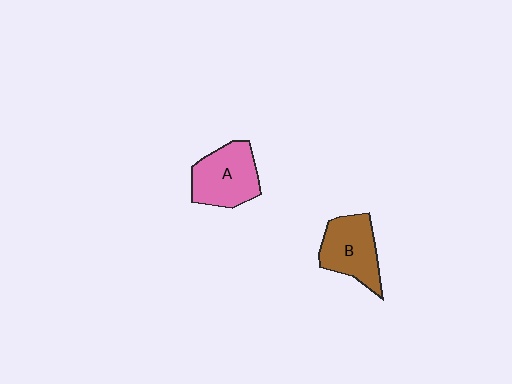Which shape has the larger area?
Shape A (pink).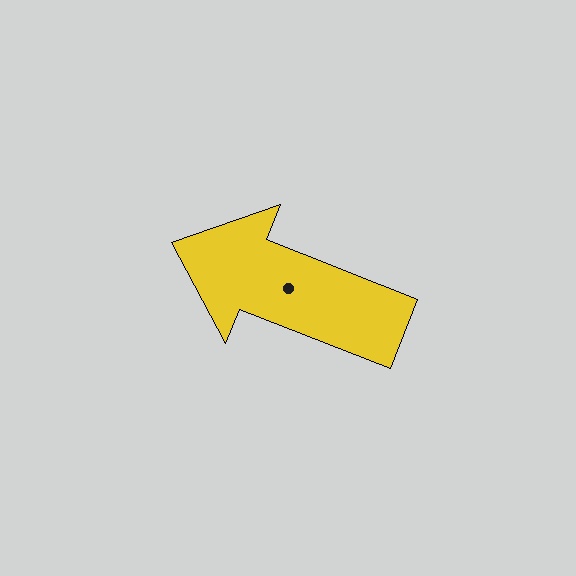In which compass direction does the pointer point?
West.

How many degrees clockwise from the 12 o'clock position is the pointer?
Approximately 292 degrees.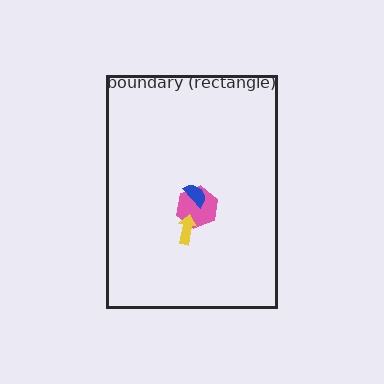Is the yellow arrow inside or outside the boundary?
Inside.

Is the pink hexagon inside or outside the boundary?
Inside.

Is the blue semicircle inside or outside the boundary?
Inside.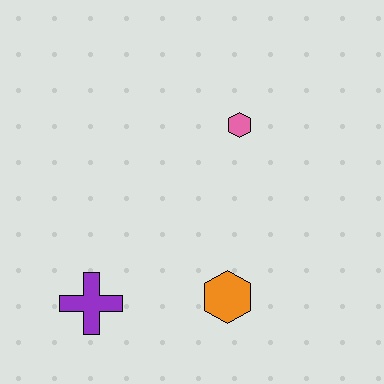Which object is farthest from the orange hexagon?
The pink hexagon is farthest from the orange hexagon.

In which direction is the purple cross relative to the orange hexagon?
The purple cross is to the left of the orange hexagon.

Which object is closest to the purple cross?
The orange hexagon is closest to the purple cross.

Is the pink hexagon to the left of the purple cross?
No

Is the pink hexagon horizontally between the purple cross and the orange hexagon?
No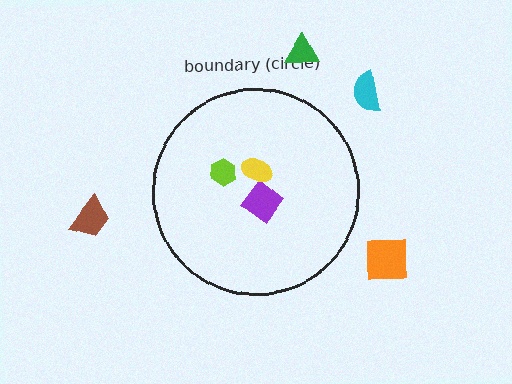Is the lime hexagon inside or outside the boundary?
Inside.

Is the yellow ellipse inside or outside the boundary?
Inside.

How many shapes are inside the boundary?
3 inside, 4 outside.